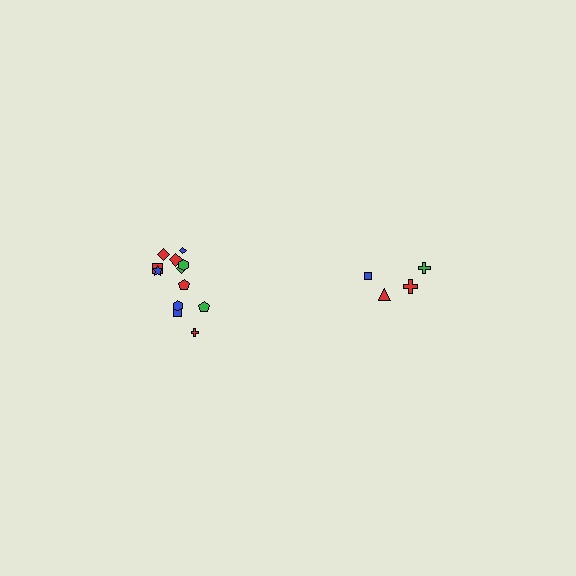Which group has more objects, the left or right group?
The left group.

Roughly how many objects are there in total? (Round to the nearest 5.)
Roughly 15 objects in total.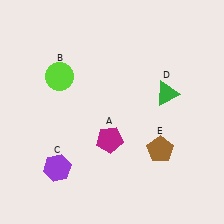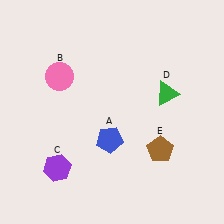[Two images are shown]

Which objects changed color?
A changed from magenta to blue. B changed from lime to pink.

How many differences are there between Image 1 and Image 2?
There are 2 differences between the two images.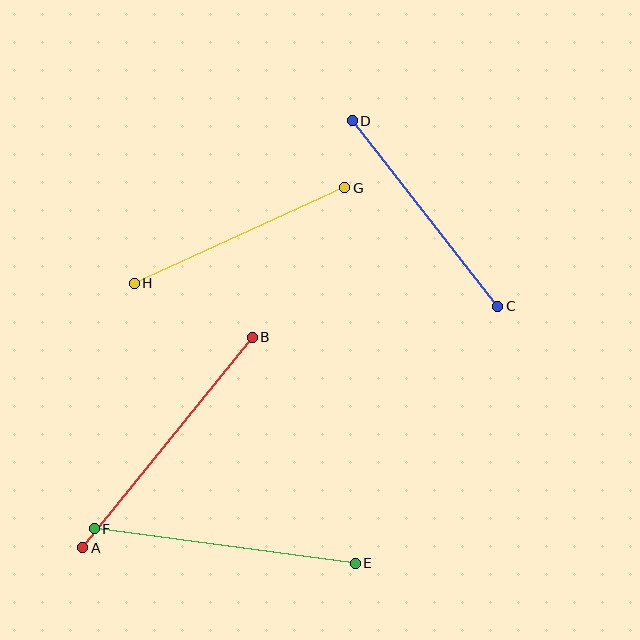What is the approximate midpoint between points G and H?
The midpoint is at approximately (240, 236) pixels.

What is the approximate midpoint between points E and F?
The midpoint is at approximately (225, 546) pixels.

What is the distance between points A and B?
The distance is approximately 270 pixels.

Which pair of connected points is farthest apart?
Points A and B are farthest apart.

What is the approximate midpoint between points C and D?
The midpoint is at approximately (425, 214) pixels.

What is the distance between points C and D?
The distance is approximately 236 pixels.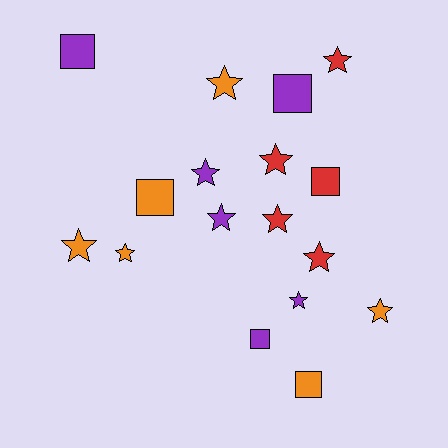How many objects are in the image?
There are 17 objects.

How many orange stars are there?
There are 4 orange stars.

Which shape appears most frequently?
Star, with 11 objects.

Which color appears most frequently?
Purple, with 6 objects.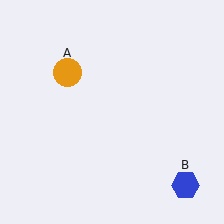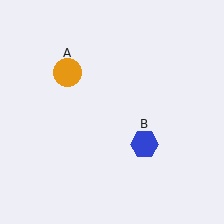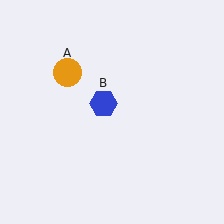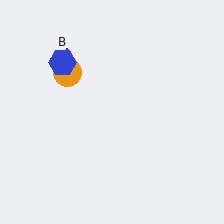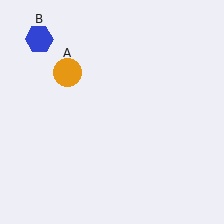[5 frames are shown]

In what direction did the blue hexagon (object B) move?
The blue hexagon (object B) moved up and to the left.